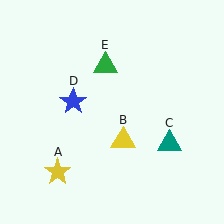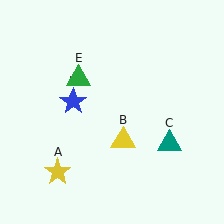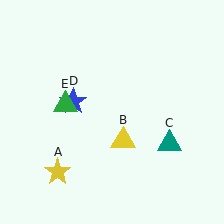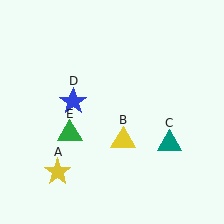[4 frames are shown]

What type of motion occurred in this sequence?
The green triangle (object E) rotated counterclockwise around the center of the scene.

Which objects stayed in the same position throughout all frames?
Yellow star (object A) and yellow triangle (object B) and teal triangle (object C) and blue star (object D) remained stationary.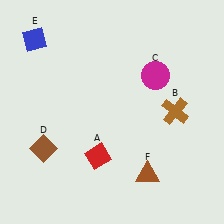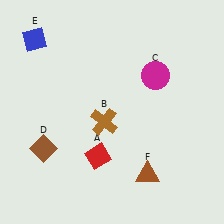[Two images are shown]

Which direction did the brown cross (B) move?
The brown cross (B) moved left.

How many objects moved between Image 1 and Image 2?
1 object moved between the two images.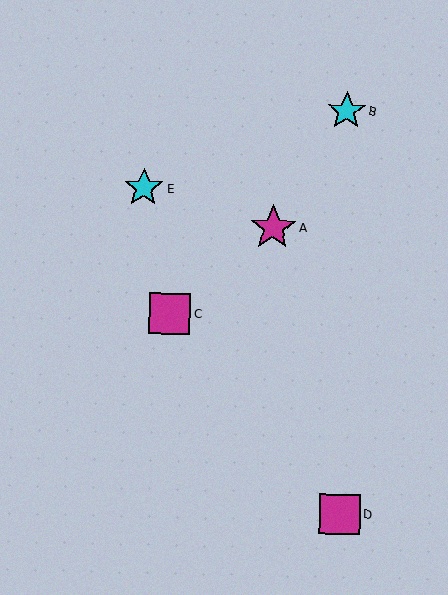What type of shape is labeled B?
Shape B is a cyan star.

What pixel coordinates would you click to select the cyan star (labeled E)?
Click at (144, 188) to select the cyan star E.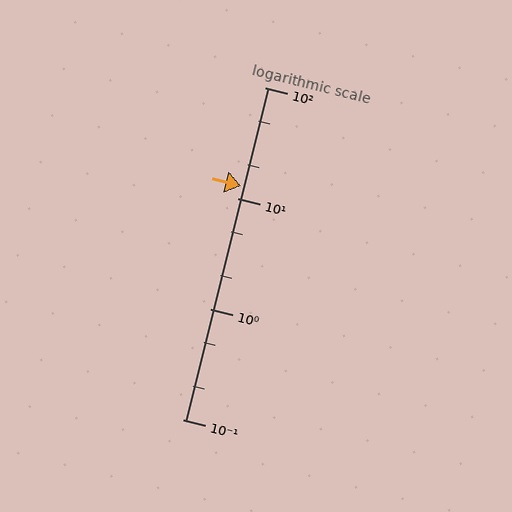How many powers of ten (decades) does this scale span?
The scale spans 3 decades, from 0.1 to 100.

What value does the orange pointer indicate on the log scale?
The pointer indicates approximately 13.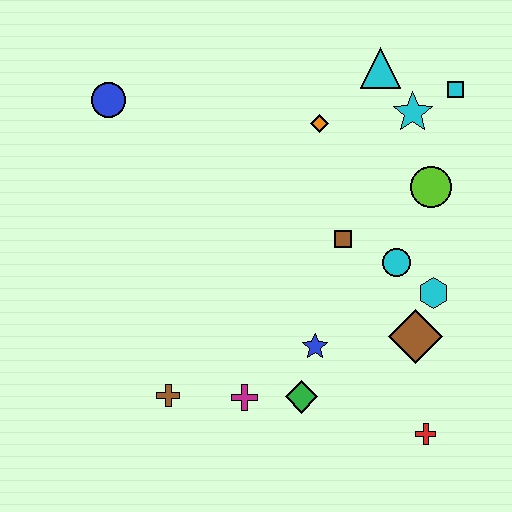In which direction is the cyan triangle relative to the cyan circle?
The cyan triangle is above the cyan circle.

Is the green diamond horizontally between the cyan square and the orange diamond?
No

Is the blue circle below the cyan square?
Yes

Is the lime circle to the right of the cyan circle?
Yes